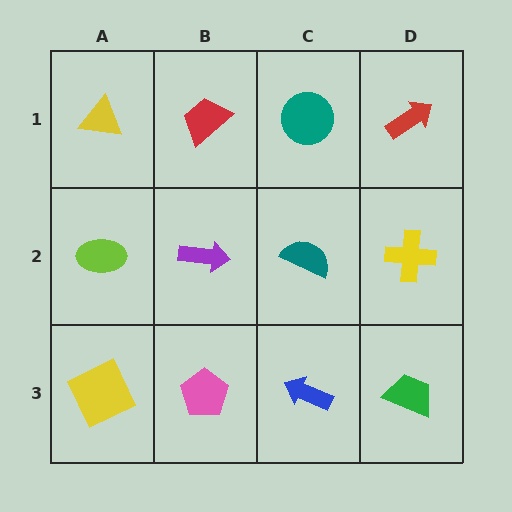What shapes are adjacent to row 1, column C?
A teal semicircle (row 2, column C), a red trapezoid (row 1, column B), a red arrow (row 1, column D).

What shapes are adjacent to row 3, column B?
A purple arrow (row 2, column B), a yellow square (row 3, column A), a blue arrow (row 3, column C).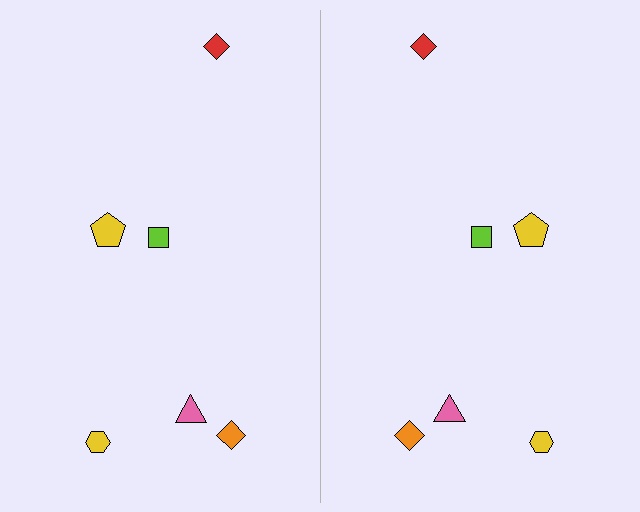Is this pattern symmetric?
Yes, this pattern has bilateral (reflection) symmetry.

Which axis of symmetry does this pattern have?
The pattern has a vertical axis of symmetry running through the center of the image.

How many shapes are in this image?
There are 12 shapes in this image.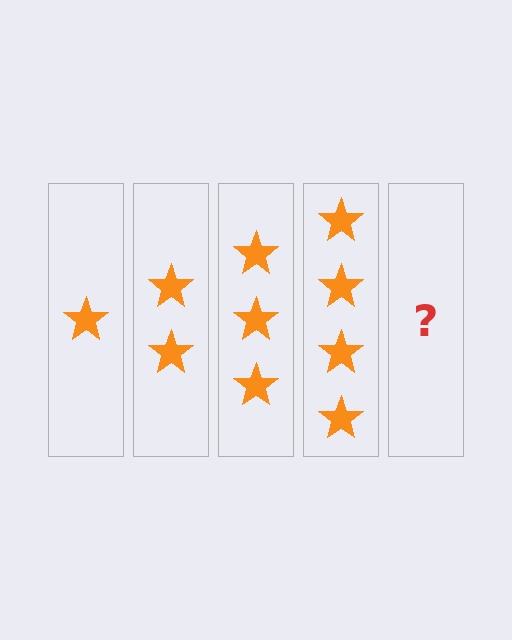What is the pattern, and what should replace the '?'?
The pattern is that each step adds one more star. The '?' should be 5 stars.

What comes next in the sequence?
The next element should be 5 stars.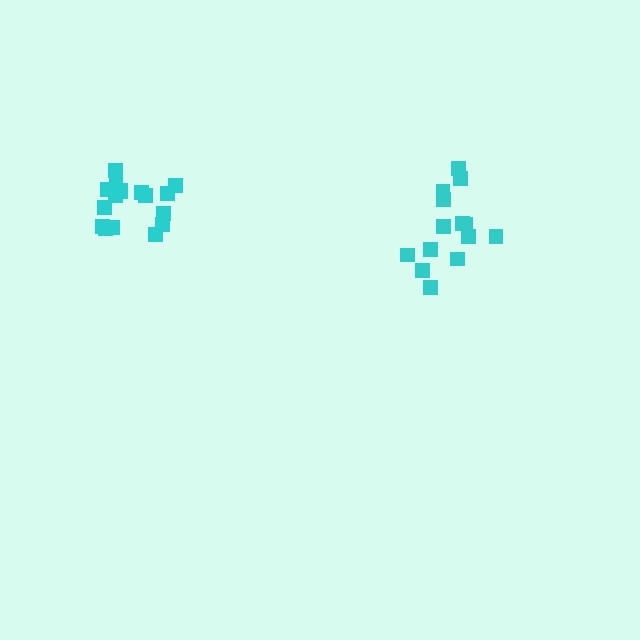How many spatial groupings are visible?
There are 2 spatial groupings.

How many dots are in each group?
Group 1: 17 dots, Group 2: 14 dots (31 total).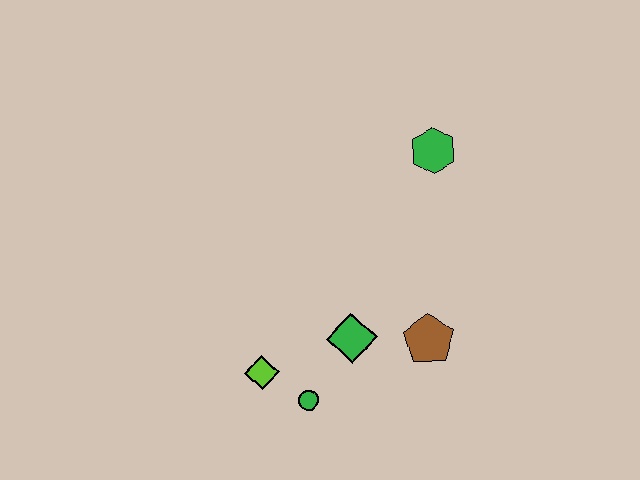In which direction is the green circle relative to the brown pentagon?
The green circle is to the left of the brown pentagon.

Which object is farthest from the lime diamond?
The green hexagon is farthest from the lime diamond.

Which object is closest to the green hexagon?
The brown pentagon is closest to the green hexagon.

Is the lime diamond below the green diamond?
Yes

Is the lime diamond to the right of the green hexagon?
No